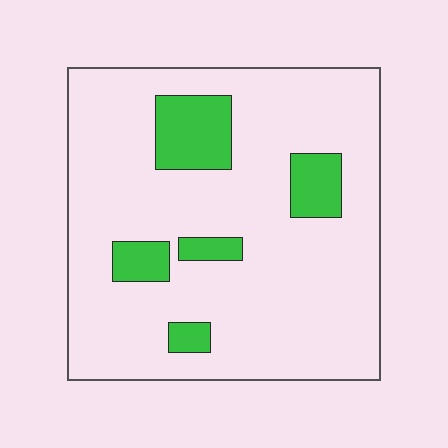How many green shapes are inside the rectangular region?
5.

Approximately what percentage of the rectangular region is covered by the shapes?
Approximately 15%.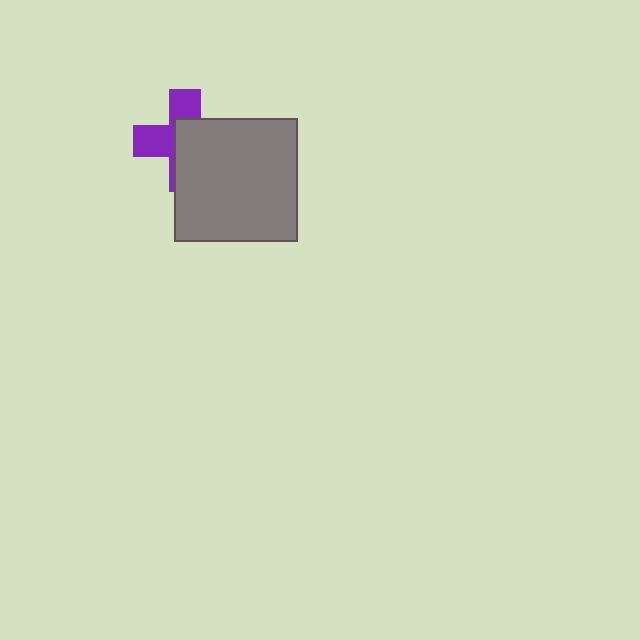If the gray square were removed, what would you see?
You would see the complete purple cross.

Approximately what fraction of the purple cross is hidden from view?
Roughly 58% of the purple cross is hidden behind the gray square.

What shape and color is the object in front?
The object in front is a gray square.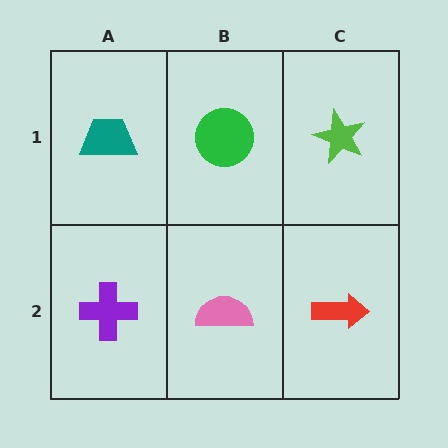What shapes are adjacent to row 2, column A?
A teal trapezoid (row 1, column A), a pink semicircle (row 2, column B).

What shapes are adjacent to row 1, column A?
A purple cross (row 2, column A), a green circle (row 1, column B).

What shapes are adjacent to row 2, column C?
A lime star (row 1, column C), a pink semicircle (row 2, column B).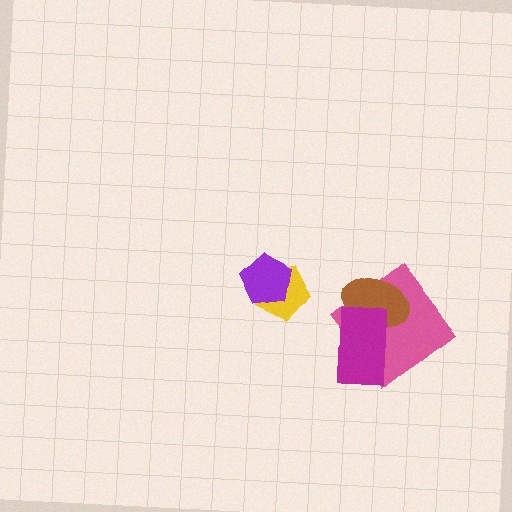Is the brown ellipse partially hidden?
Yes, it is partially covered by another shape.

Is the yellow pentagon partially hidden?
Yes, it is partially covered by another shape.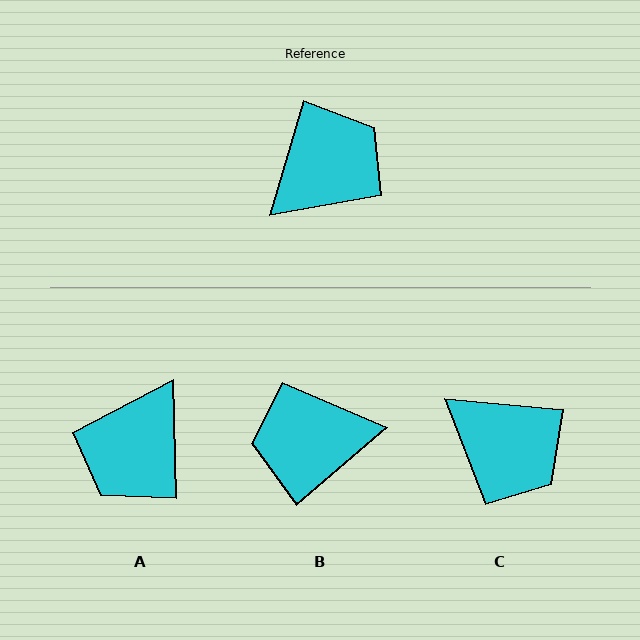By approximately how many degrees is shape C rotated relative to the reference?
Approximately 79 degrees clockwise.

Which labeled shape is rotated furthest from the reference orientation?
A, about 162 degrees away.